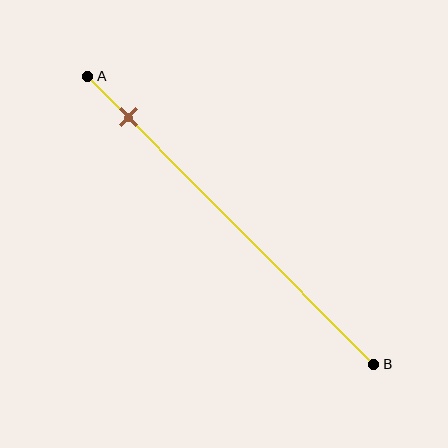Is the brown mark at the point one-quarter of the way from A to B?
No, the mark is at about 15% from A, not at the 25% one-quarter point.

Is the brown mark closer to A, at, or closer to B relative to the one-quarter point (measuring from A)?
The brown mark is closer to point A than the one-quarter point of segment AB.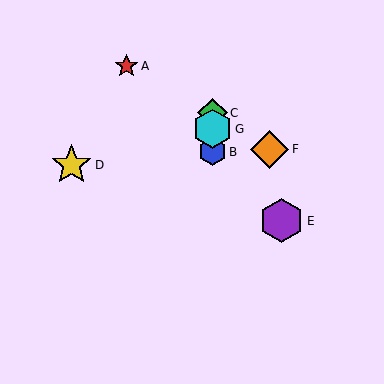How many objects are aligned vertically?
3 objects (B, C, G) are aligned vertically.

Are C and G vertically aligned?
Yes, both are at x≈212.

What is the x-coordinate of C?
Object C is at x≈212.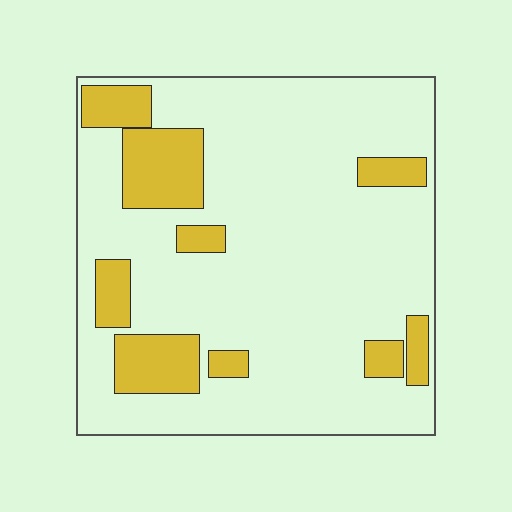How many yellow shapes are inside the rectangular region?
9.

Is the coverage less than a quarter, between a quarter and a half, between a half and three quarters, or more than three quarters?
Less than a quarter.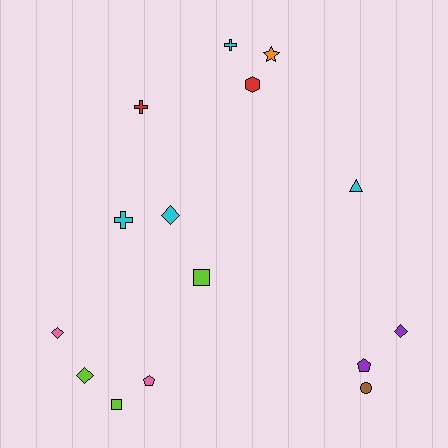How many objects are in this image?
There are 15 objects.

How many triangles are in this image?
There is 1 triangle.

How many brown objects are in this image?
There is 1 brown object.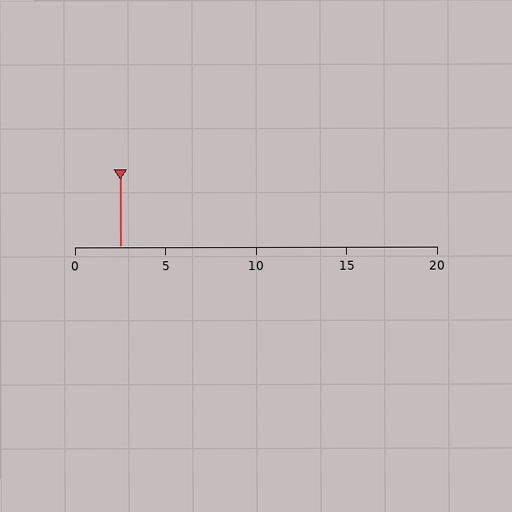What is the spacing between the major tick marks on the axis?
The major ticks are spaced 5 apart.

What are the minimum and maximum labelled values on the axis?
The axis runs from 0 to 20.